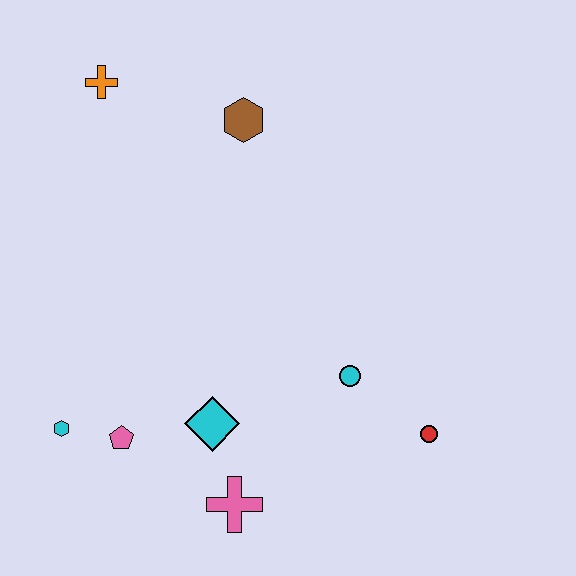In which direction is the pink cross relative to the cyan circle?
The pink cross is below the cyan circle.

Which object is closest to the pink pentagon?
The cyan hexagon is closest to the pink pentagon.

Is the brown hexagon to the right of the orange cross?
Yes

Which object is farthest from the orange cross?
The red circle is farthest from the orange cross.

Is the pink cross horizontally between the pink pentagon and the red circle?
Yes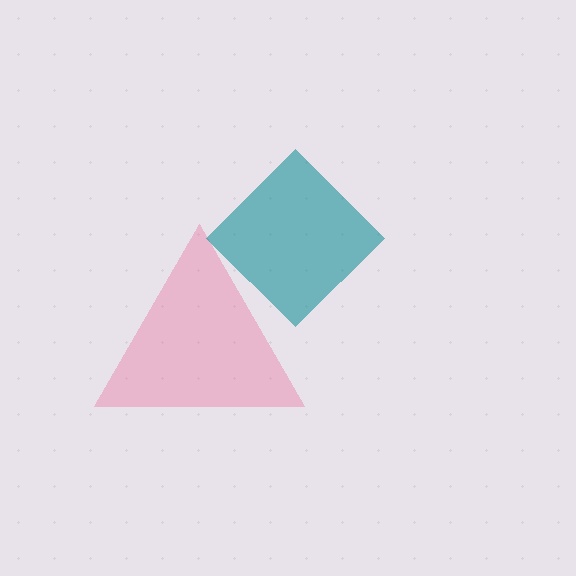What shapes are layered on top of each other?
The layered shapes are: a pink triangle, a teal diamond.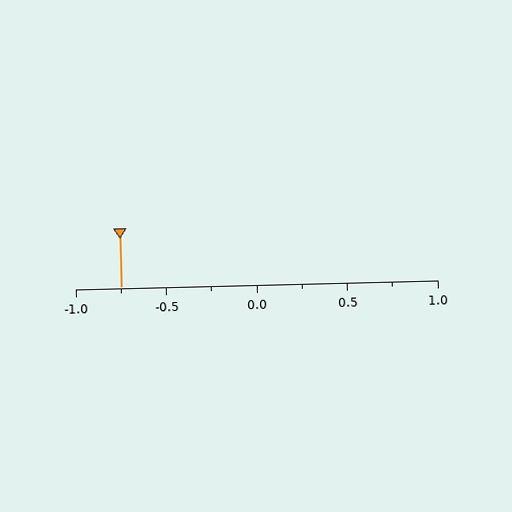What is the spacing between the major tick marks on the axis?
The major ticks are spaced 0.5 apart.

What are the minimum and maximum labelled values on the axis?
The axis runs from -1.0 to 1.0.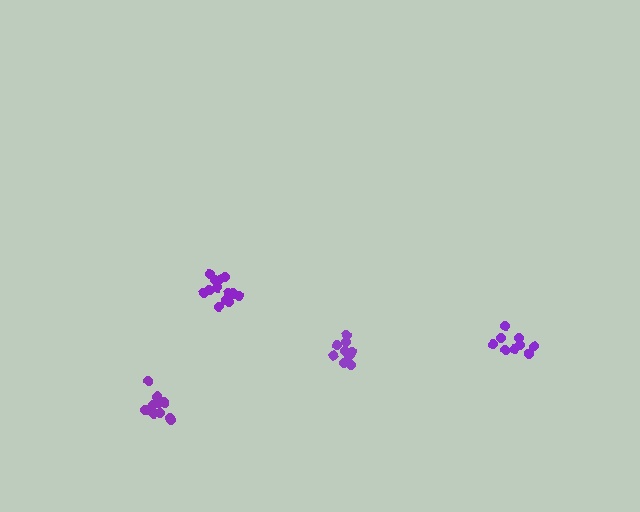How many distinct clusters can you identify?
There are 4 distinct clusters.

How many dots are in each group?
Group 1: 11 dots, Group 2: 13 dots, Group 3: 9 dots, Group 4: 9 dots (42 total).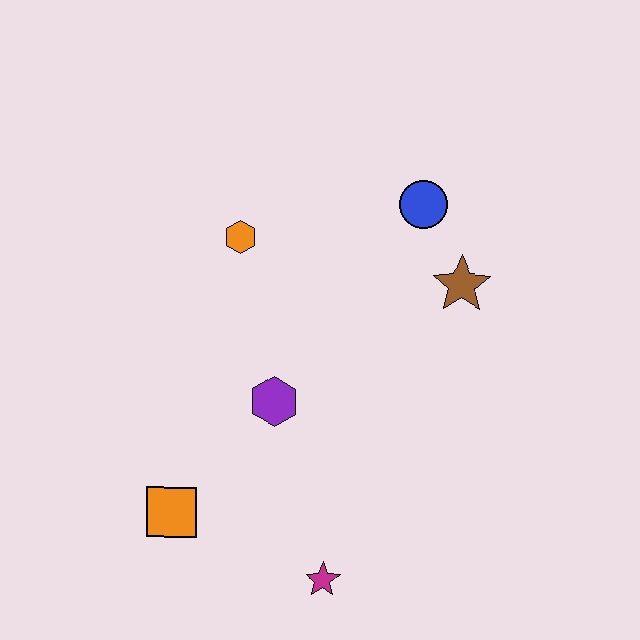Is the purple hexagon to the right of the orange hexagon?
Yes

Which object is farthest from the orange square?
The blue circle is farthest from the orange square.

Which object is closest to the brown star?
The blue circle is closest to the brown star.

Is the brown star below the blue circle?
Yes